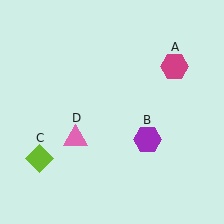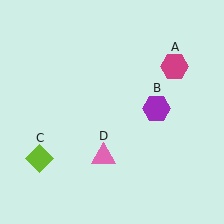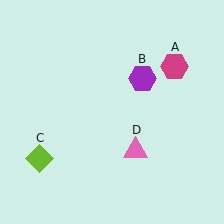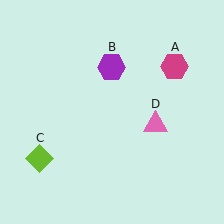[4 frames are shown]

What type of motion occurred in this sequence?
The purple hexagon (object B), pink triangle (object D) rotated counterclockwise around the center of the scene.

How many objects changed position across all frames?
2 objects changed position: purple hexagon (object B), pink triangle (object D).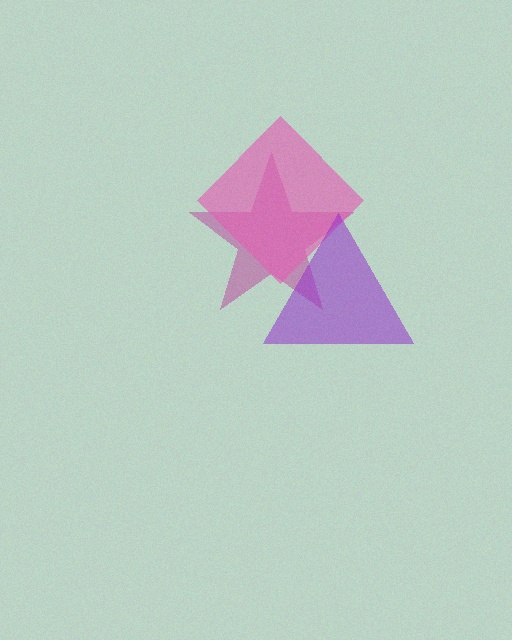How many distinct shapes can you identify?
There are 3 distinct shapes: a magenta star, a pink diamond, a purple triangle.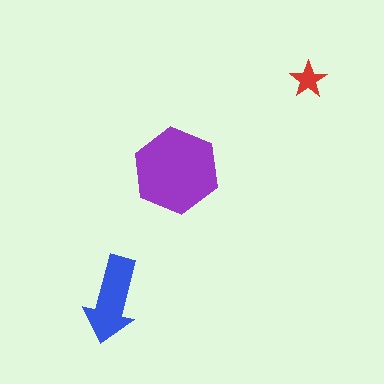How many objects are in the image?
There are 3 objects in the image.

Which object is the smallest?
The red star.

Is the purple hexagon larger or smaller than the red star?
Larger.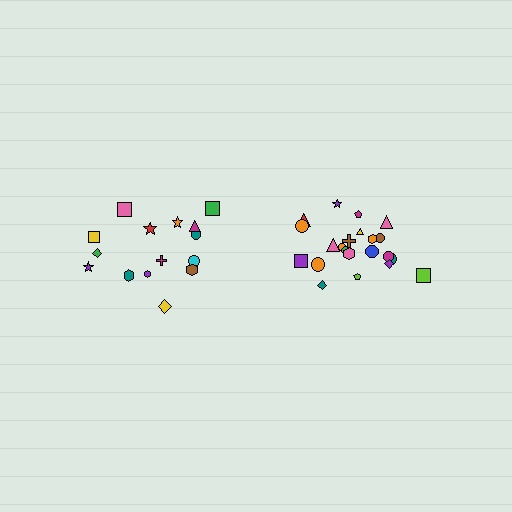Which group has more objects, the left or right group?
The right group.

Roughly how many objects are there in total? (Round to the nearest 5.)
Roughly 35 objects in total.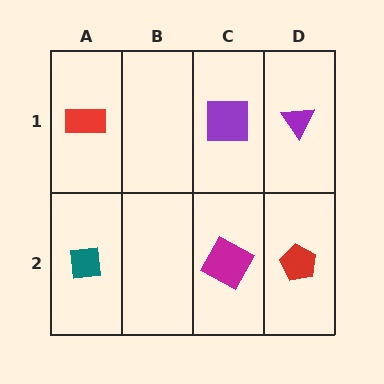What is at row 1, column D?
A purple triangle.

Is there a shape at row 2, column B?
No, that cell is empty.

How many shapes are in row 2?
3 shapes.